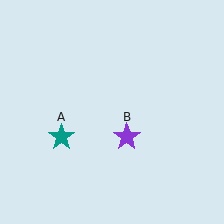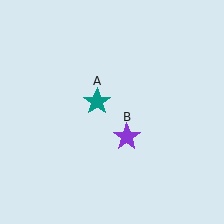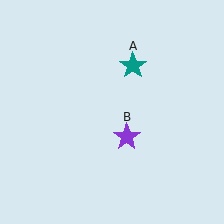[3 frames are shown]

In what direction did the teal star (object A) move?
The teal star (object A) moved up and to the right.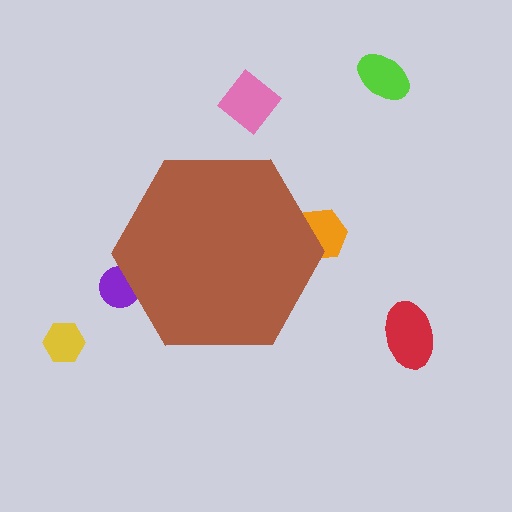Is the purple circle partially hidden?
Yes, the purple circle is partially hidden behind the brown hexagon.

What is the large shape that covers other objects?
A brown hexagon.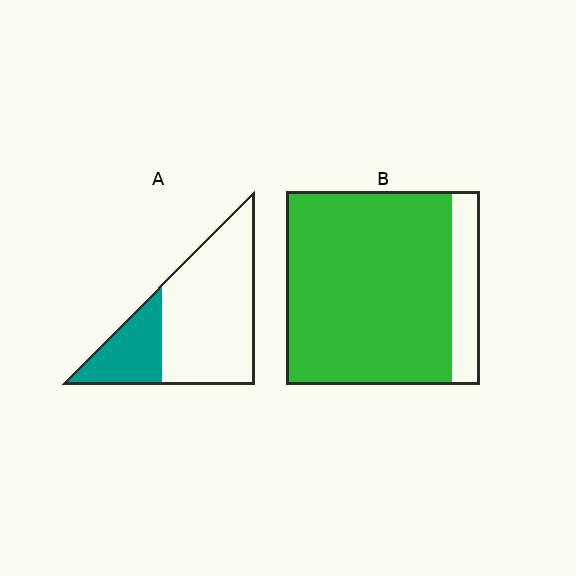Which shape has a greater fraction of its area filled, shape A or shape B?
Shape B.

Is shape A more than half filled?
No.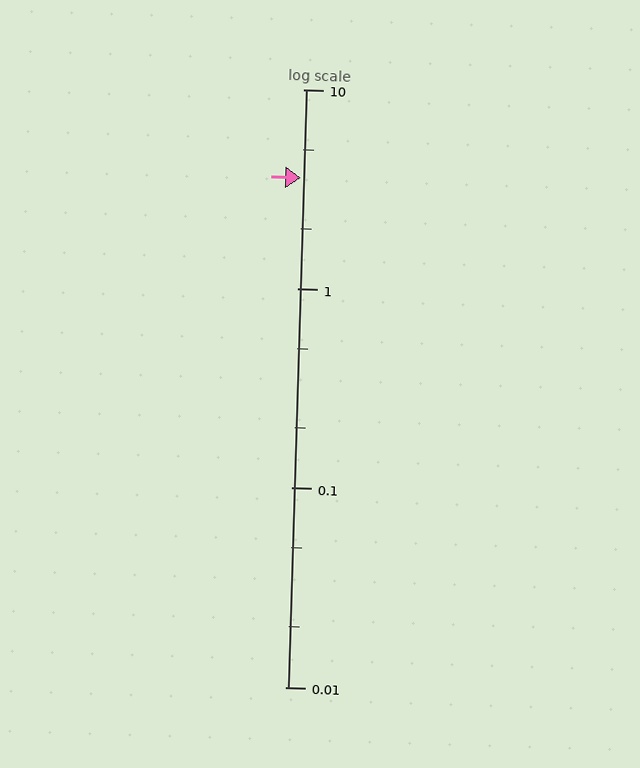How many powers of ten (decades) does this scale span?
The scale spans 3 decades, from 0.01 to 10.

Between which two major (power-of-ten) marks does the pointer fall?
The pointer is between 1 and 10.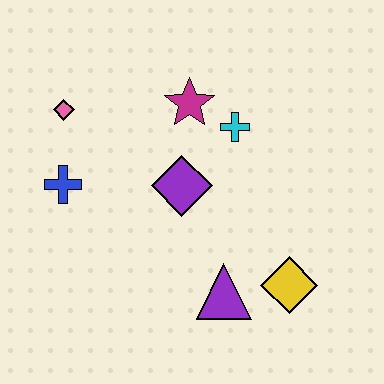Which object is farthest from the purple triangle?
The pink diamond is farthest from the purple triangle.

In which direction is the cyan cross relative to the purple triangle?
The cyan cross is above the purple triangle.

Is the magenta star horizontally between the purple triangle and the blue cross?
Yes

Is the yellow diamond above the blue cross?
No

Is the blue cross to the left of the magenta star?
Yes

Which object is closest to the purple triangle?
The yellow diamond is closest to the purple triangle.